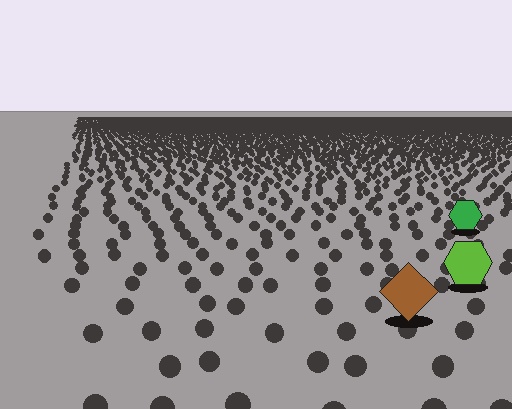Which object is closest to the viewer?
The brown diamond is closest. The texture marks near it are larger and more spread out.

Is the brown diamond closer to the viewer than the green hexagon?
Yes. The brown diamond is closer — you can tell from the texture gradient: the ground texture is coarser near it.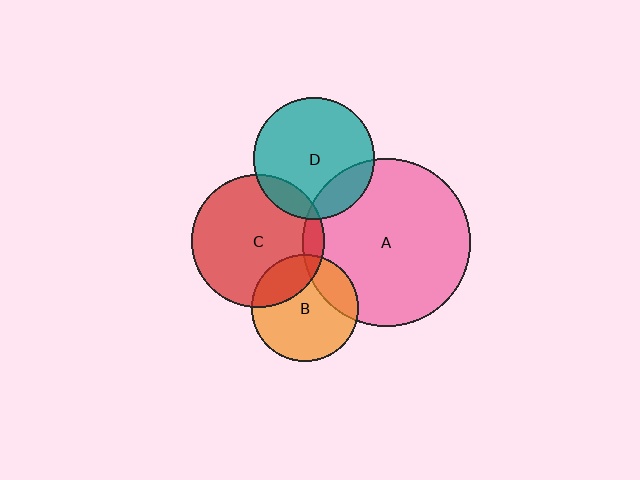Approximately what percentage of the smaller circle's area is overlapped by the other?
Approximately 15%.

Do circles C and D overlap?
Yes.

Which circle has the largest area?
Circle A (pink).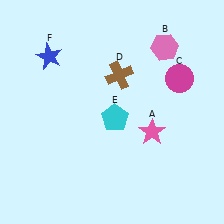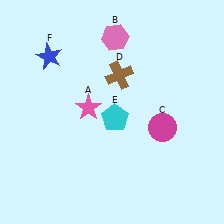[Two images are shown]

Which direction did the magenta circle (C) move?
The magenta circle (C) moved down.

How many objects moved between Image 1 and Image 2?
3 objects moved between the two images.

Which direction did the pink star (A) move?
The pink star (A) moved left.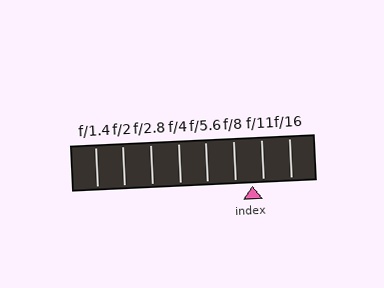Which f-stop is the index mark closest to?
The index mark is closest to f/11.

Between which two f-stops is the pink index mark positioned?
The index mark is between f/8 and f/11.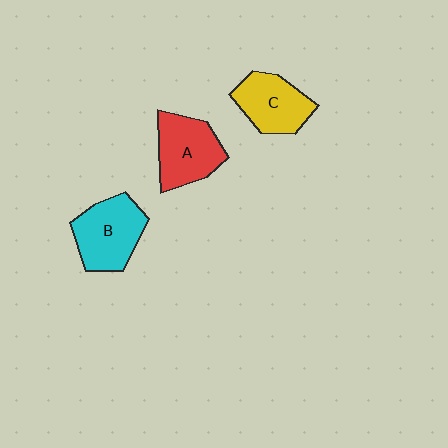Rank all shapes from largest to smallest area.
From largest to smallest: B (cyan), A (red), C (yellow).